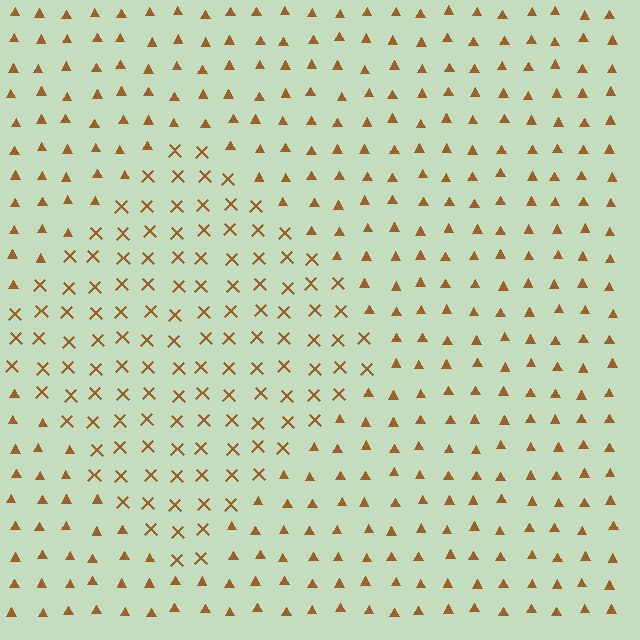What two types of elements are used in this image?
The image uses X marks inside the diamond region and triangles outside it.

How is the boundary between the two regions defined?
The boundary is defined by a change in element shape: X marks inside vs. triangles outside. All elements share the same color and spacing.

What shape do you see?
I see a diamond.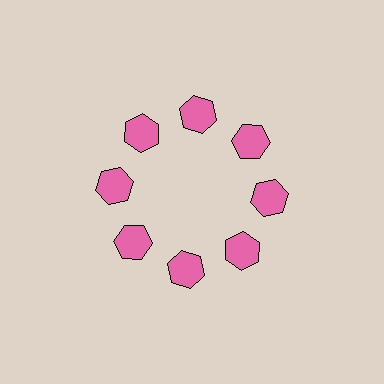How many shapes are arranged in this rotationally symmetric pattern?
There are 8 shapes, arranged in 8 groups of 1.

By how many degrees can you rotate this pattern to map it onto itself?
The pattern maps onto itself every 45 degrees of rotation.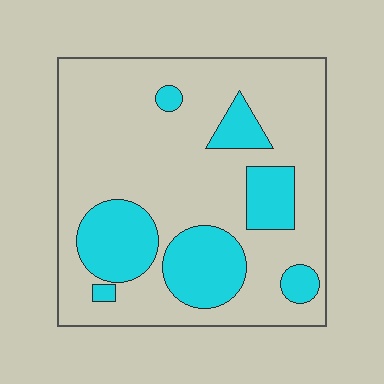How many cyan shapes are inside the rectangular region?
7.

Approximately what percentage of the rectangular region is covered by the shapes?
Approximately 25%.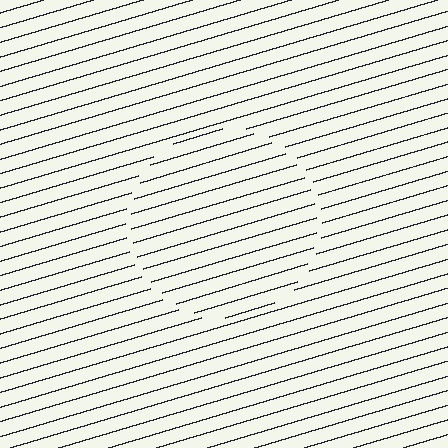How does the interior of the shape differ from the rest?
The interior of the shape contains the same grating, shifted by half a period — the contour is defined by the phase discontinuity where line-ends from the inner and outer gratings abut.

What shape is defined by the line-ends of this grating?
An illusory circle. The interior of the shape contains the same grating, shifted by half a period — the contour is defined by the phase discontinuity where line-ends from the inner and outer gratings abut.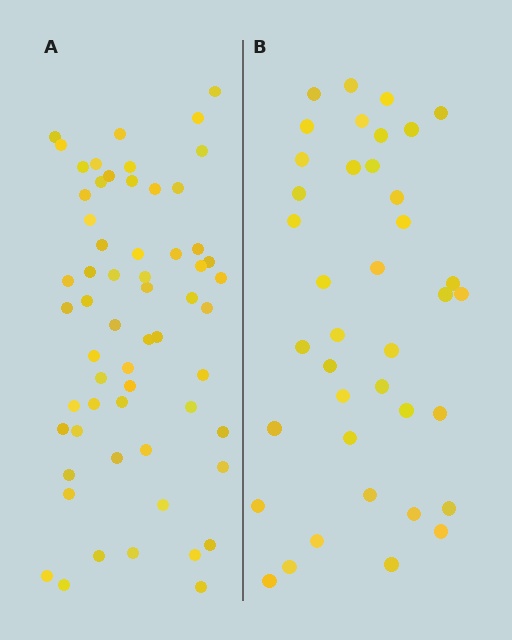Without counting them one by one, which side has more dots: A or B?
Region A (the left region) has more dots.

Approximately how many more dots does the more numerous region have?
Region A has approximately 20 more dots than region B.